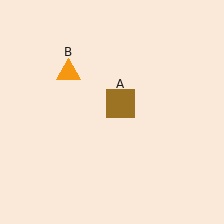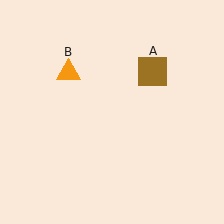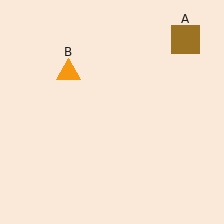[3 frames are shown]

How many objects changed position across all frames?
1 object changed position: brown square (object A).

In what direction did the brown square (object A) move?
The brown square (object A) moved up and to the right.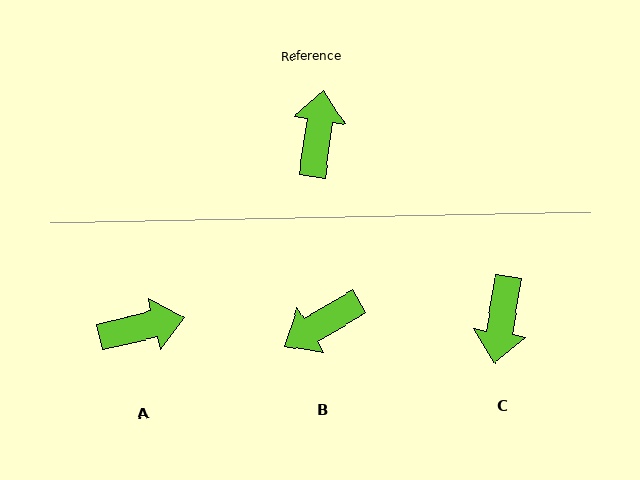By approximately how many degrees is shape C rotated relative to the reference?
Approximately 179 degrees counter-clockwise.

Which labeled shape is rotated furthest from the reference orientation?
C, about 179 degrees away.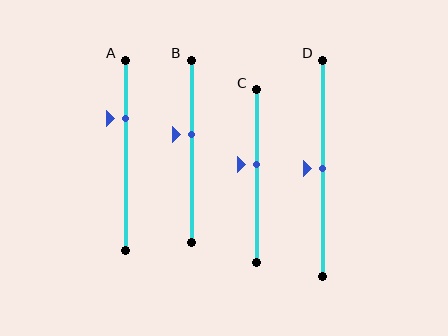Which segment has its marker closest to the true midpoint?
Segment D has its marker closest to the true midpoint.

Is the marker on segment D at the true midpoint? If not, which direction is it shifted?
Yes, the marker on segment D is at the true midpoint.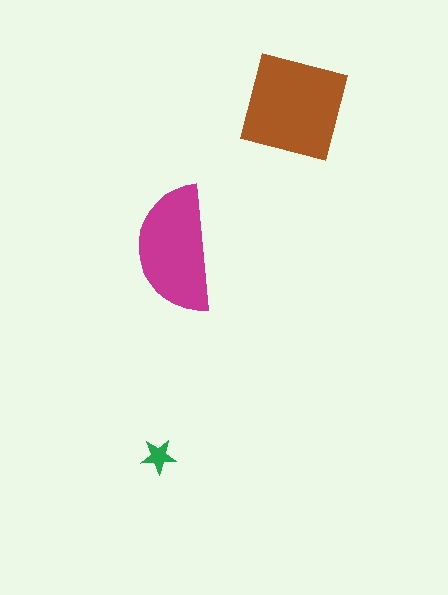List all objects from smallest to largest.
The green star, the magenta semicircle, the brown square.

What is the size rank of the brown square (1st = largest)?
1st.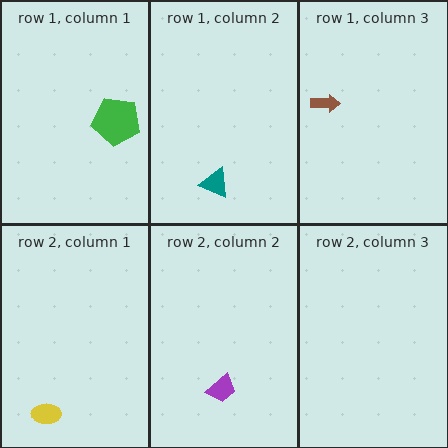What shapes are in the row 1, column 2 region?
The teal triangle.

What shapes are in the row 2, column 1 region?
The yellow ellipse.